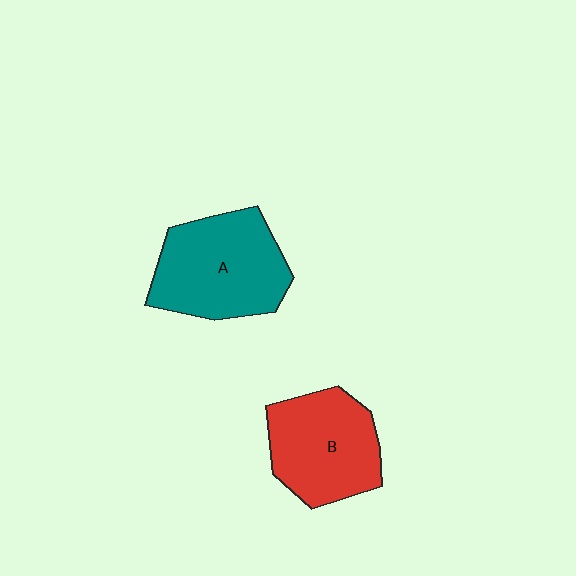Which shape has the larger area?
Shape A (teal).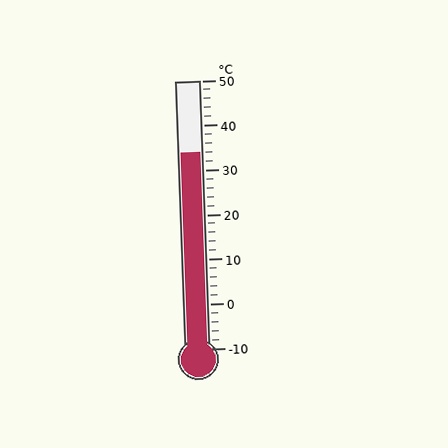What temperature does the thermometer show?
The thermometer shows approximately 34°C.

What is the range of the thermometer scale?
The thermometer scale ranges from -10°C to 50°C.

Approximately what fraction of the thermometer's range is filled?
The thermometer is filled to approximately 75% of its range.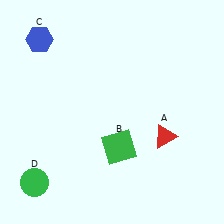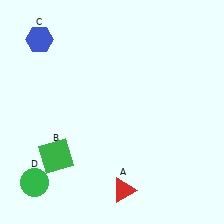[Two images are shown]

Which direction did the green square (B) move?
The green square (B) moved left.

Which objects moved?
The objects that moved are: the red triangle (A), the green square (B).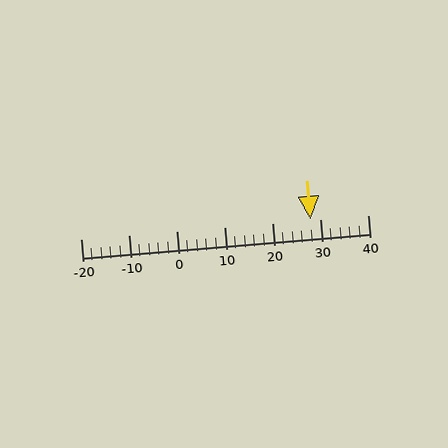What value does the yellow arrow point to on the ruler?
The yellow arrow points to approximately 28.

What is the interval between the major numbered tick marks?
The major tick marks are spaced 10 units apart.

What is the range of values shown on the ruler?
The ruler shows values from -20 to 40.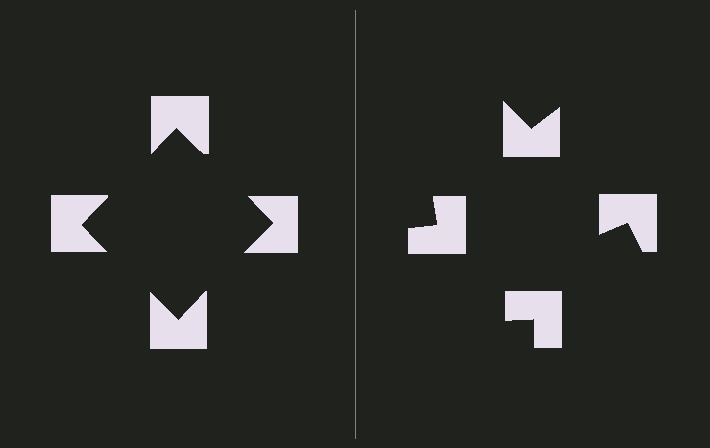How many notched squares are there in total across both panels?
8 — 4 on each side.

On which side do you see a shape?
An illusory square appears on the left side. On the right side the wedge cuts are rotated, so no coherent shape forms.